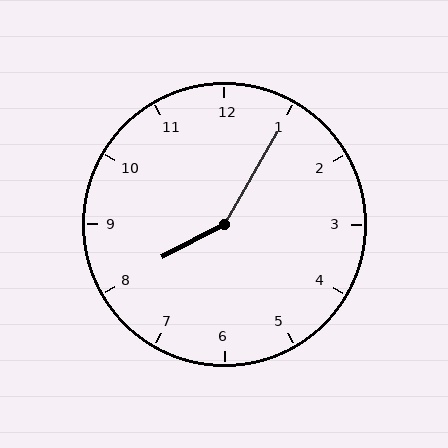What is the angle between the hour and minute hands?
Approximately 148 degrees.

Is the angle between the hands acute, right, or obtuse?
It is obtuse.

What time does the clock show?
8:05.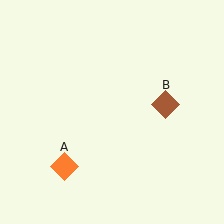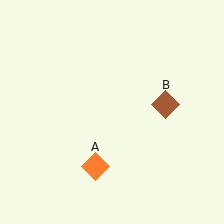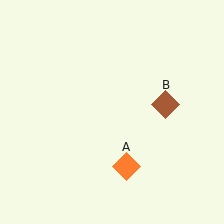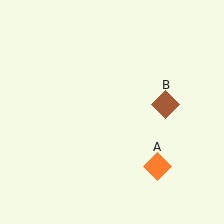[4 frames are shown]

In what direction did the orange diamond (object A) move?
The orange diamond (object A) moved right.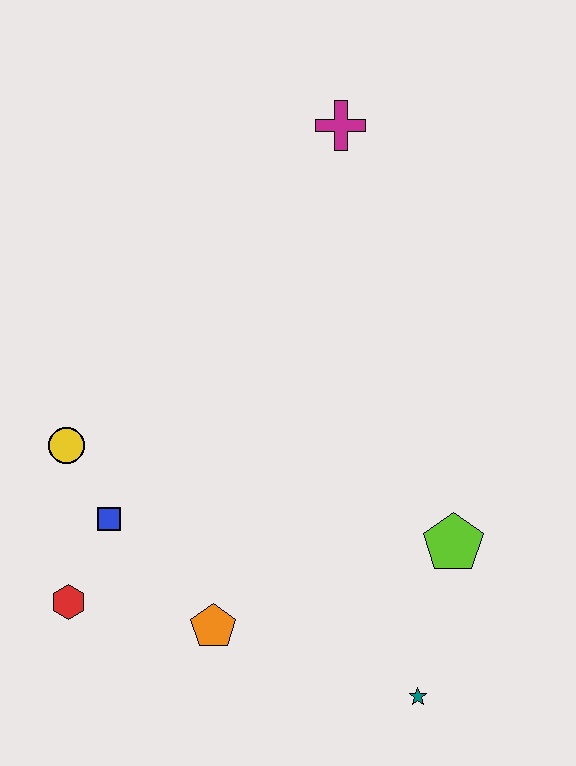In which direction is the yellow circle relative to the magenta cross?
The yellow circle is below the magenta cross.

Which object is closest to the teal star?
The lime pentagon is closest to the teal star.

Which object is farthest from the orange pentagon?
The magenta cross is farthest from the orange pentagon.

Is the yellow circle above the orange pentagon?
Yes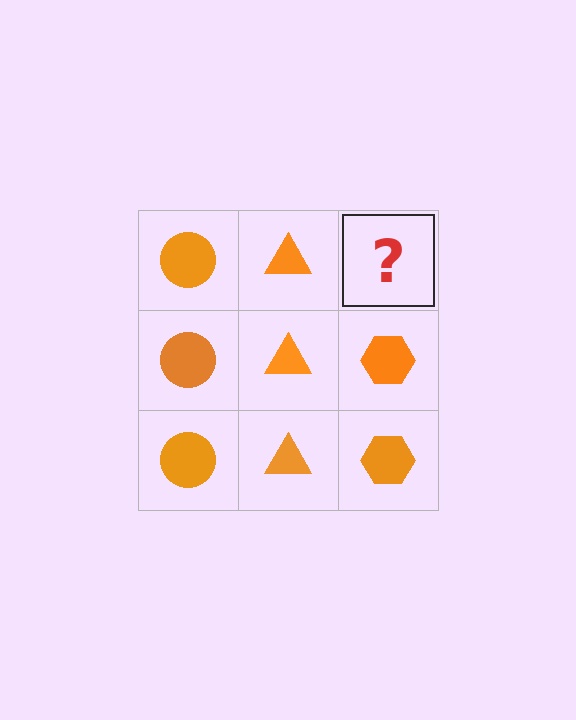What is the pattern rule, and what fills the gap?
The rule is that each column has a consistent shape. The gap should be filled with an orange hexagon.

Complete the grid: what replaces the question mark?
The question mark should be replaced with an orange hexagon.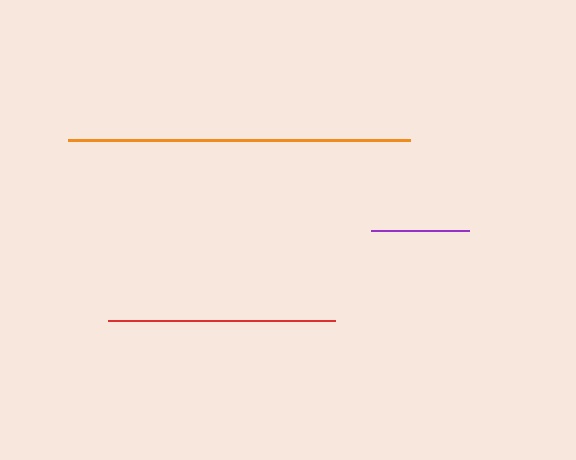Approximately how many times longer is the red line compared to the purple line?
The red line is approximately 2.3 times the length of the purple line.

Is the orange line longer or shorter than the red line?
The orange line is longer than the red line.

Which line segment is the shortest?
The purple line is the shortest at approximately 98 pixels.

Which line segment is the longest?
The orange line is the longest at approximately 342 pixels.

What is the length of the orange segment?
The orange segment is approximately 342 pixels long.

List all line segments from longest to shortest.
From longest to shortest: orange, red, purple.